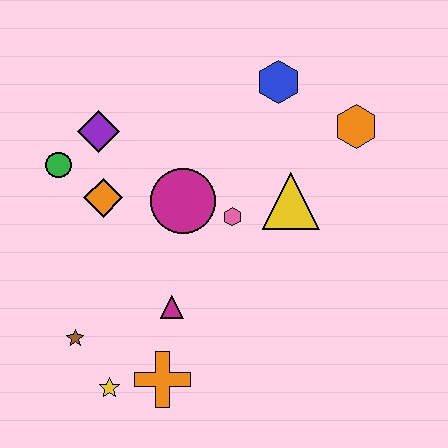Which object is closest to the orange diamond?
The green circle is closest to the orange diamond.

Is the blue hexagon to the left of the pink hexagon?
No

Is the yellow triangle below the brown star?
No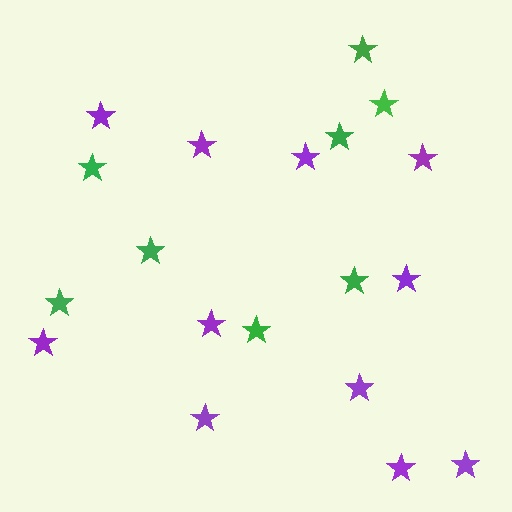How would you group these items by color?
There are 2 groups: one group of green stars (8) and one group of purple stars (11).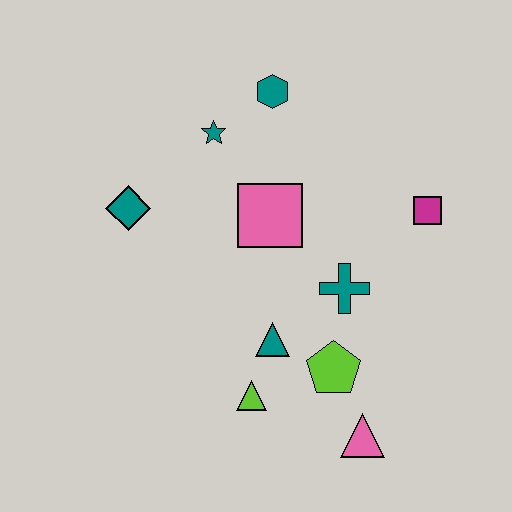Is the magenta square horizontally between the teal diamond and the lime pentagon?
No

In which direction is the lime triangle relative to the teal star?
The lime triangle is below the teal star.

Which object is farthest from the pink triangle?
The teal hexagon is farthest from the pink triangle.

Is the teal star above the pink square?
Yes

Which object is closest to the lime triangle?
The teal triangle is closest to the lime triangle.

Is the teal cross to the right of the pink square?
Yes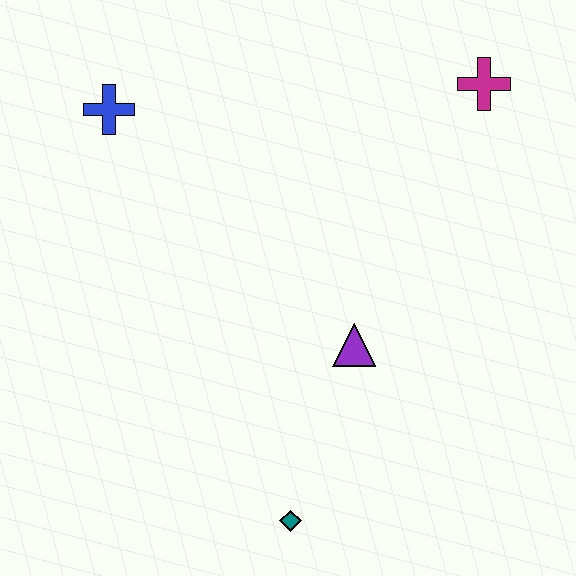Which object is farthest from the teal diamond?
The magenta cross is farthest from the teal diamond.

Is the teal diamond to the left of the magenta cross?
Yes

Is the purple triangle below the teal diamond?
No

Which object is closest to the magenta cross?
The purple triangle is closest to the magenta cross.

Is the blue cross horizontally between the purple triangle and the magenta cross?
No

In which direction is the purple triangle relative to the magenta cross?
The purple triangle is below the magenta cross.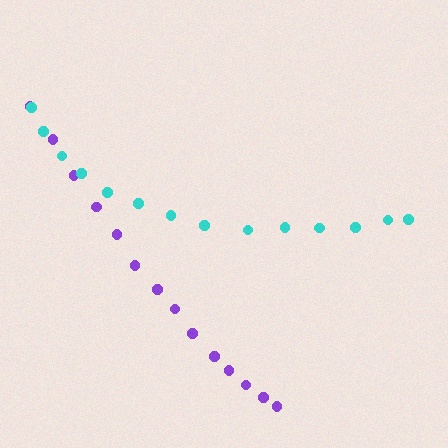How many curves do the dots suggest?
There are 2 distinct paths.